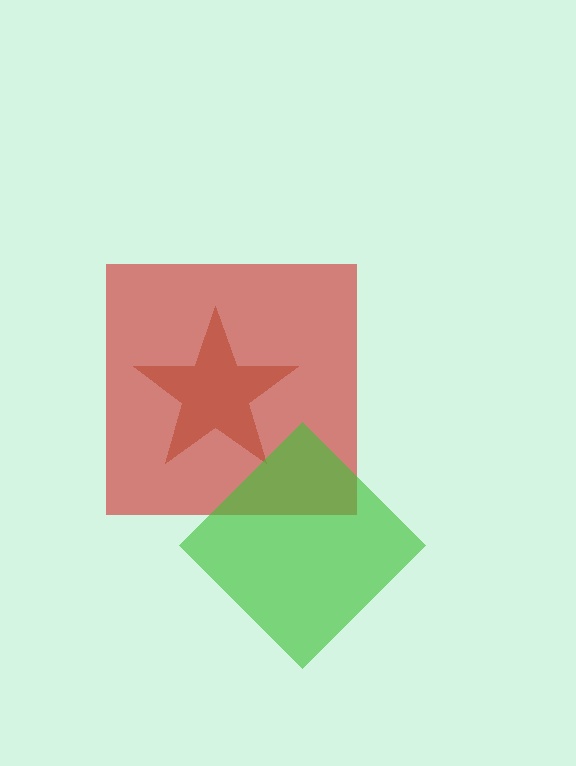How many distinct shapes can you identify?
There are 3 distinct shapes: a brown star, a red square, a green diamond.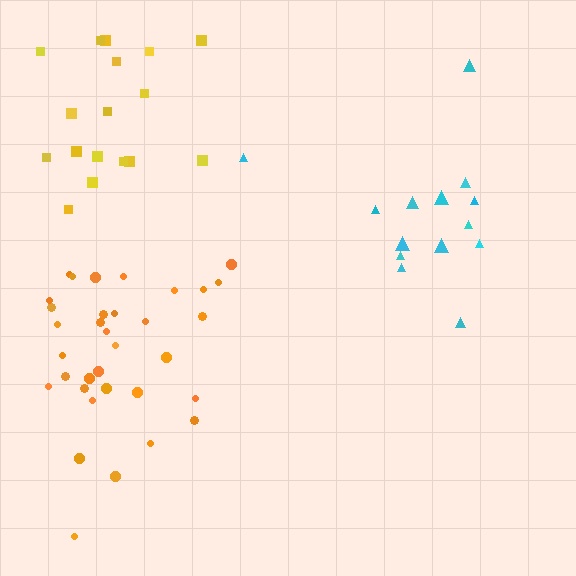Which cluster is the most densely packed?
Orange.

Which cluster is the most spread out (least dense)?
Yellow.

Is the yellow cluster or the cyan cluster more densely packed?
Cyan.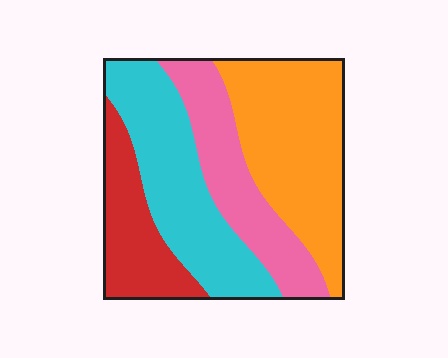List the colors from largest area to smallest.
From largest to smallest: orange, cyan, pink, red.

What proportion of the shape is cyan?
Cyan covers roughly 30% of the shape.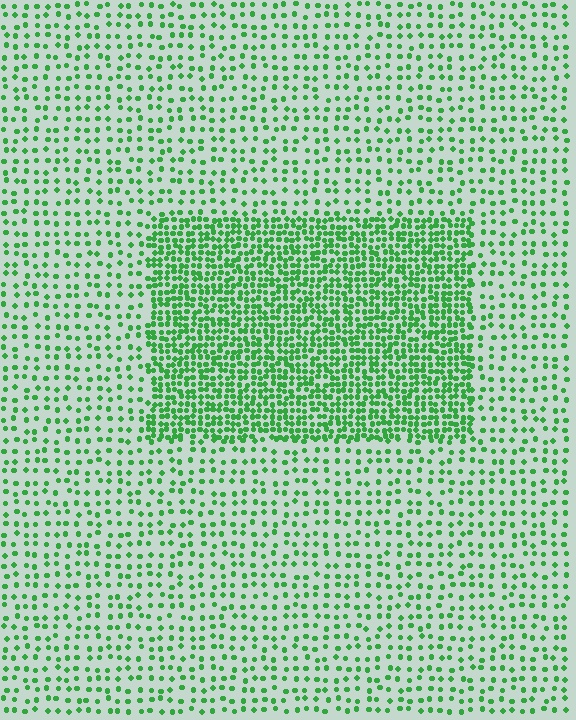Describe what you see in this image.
The image contains small green elements arranged at two different densities. A rectangle-shaped region is visible where the elements are more densely packed than the surrounding area.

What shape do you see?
I see a rectangle.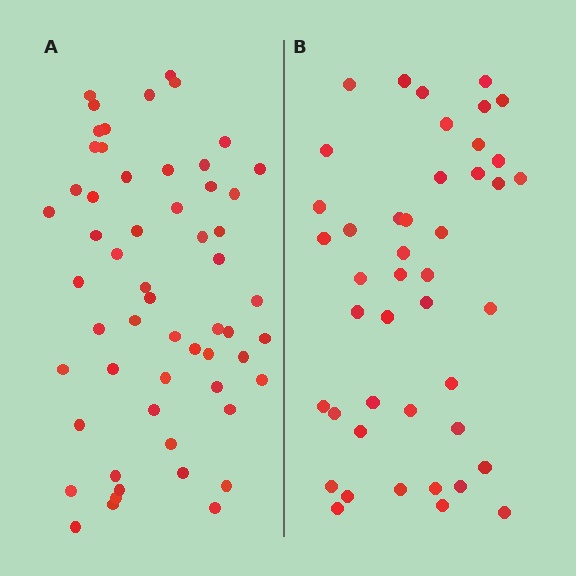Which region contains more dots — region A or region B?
Region A (the left region) has more dots.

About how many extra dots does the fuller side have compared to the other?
Region A has approximately 15 more dots than region B.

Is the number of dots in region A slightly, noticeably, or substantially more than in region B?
Region A has noticeably more, but not dramatically so. The ratio is roughly 1.3 to 1.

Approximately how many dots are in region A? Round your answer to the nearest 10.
About 60 dots. (The exact count is 57, which rounds to 60.)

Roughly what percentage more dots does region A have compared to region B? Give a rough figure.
About 30% more.